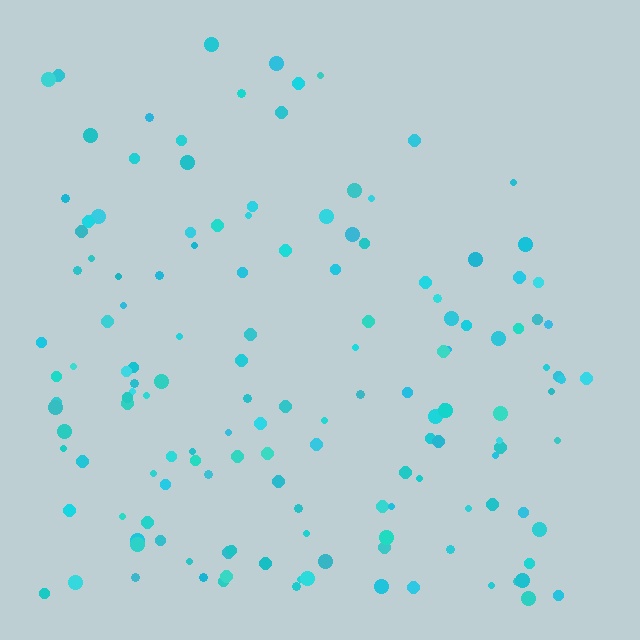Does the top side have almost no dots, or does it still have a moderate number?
Still a moderate number, just noticeably fewer than the bottom.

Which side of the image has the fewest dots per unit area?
The top.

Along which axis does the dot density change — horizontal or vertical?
Vertical.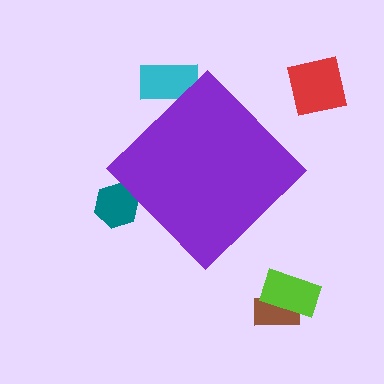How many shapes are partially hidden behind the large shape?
2 shapes are partially hidden.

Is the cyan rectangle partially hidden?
Yes, the cyan rectangle is partially hidden behind the purple diamond.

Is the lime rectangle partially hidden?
No, the lime rectangle is fully visible.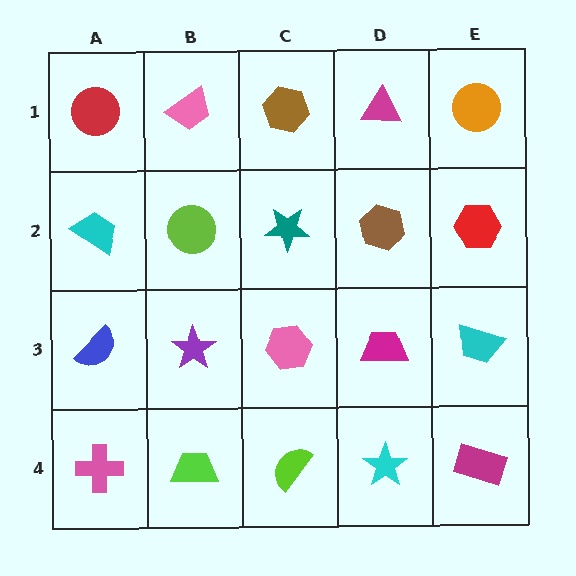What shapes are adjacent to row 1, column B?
A lime circle (row 2, column B), a red circle (row 1, column A), a brown hexagon (row 1, column C).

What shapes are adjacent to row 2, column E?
An orange circle (row 1, column E), a cyan trapezoid (row 3, column E), a brown hexagon (row 2, column D).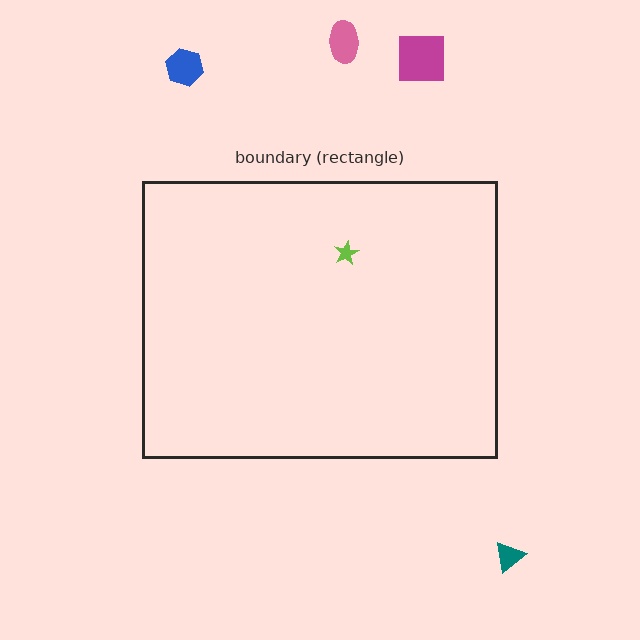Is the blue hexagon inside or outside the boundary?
Outside.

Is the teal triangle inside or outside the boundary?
Outside.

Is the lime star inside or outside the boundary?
Inside.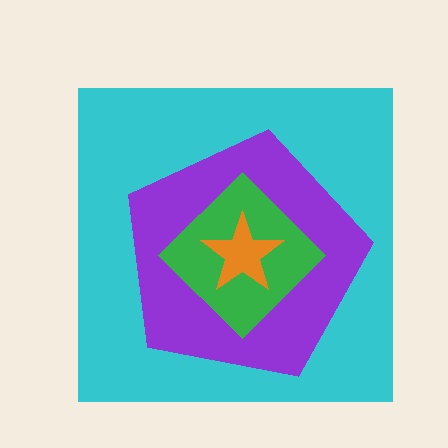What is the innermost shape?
The orange star.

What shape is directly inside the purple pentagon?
The green diamond.